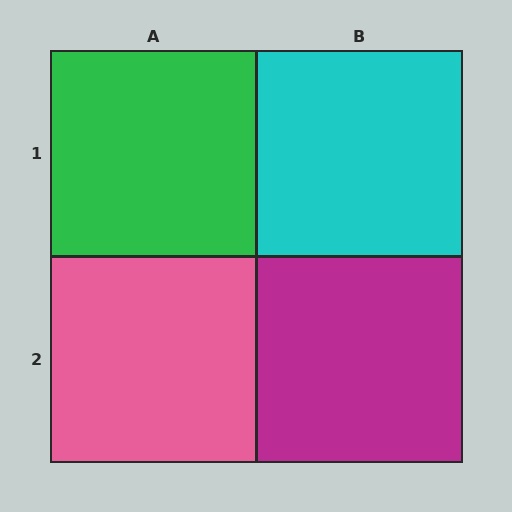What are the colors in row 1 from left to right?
Green, cyan.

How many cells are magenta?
1 cell is magenta.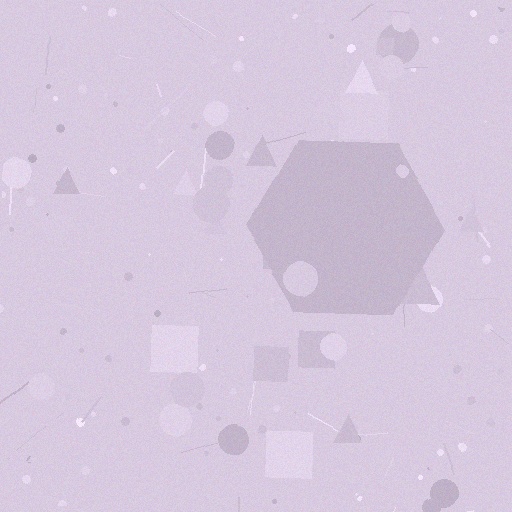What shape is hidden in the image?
A hexagon is hidden in the image.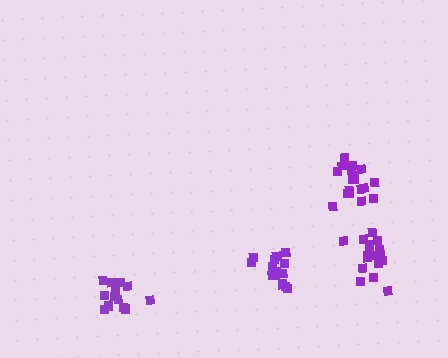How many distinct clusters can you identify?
There are 4 distinct clusters.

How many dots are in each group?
Group 1: 18 dots, Group 2: 16 dots, Group 3: 18 dots, Group 4: 19 dots (71 total).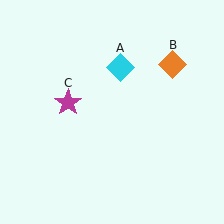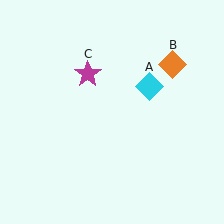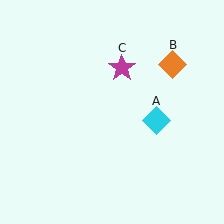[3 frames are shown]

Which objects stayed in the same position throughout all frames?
Orange diamond (object B) remained stationary.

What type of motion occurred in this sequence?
The cyan diamond (object A), magenta star (object C) rotated clockwise around the center of the scene.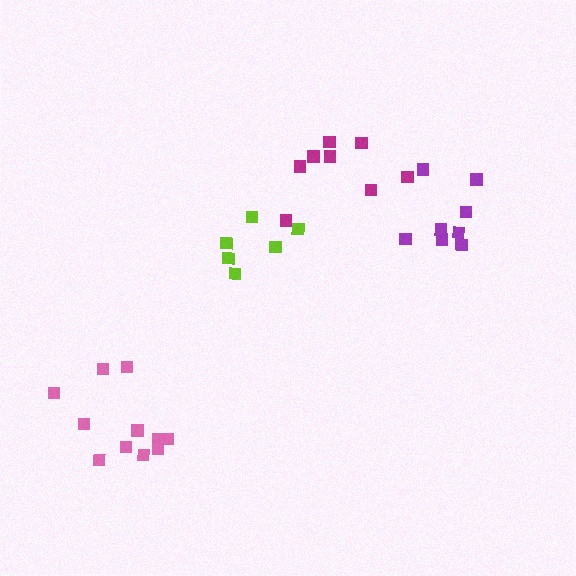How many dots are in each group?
Group 1: 8 dots, Group 2: 6 dots, Group 3: 11 dots, Group 4: 8 dots (33 total).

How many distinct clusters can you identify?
There are 4 distinct clusters.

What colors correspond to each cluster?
The clusters are colored: magenta, lime, pink, purple.